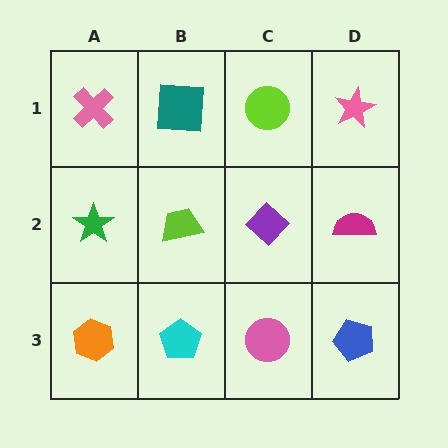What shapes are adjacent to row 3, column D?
A magenta semicircle (row 2, column D), a pink circle (row 3, column C).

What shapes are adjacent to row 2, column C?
A lime circle (row 1, column C), a pink circle (row 3, column C), a lime trapezoid (row 2, column B), a magenta semicircle (row 2, column D).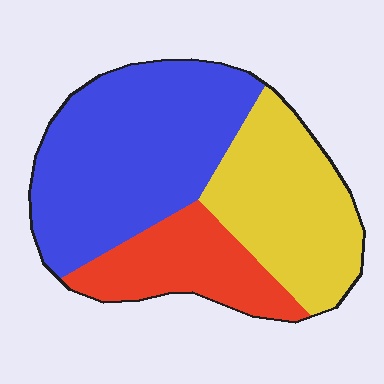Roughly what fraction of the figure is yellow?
Yellow covers roughly 30% of the figure.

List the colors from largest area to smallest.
From largest to smallest: blue, yellow, red.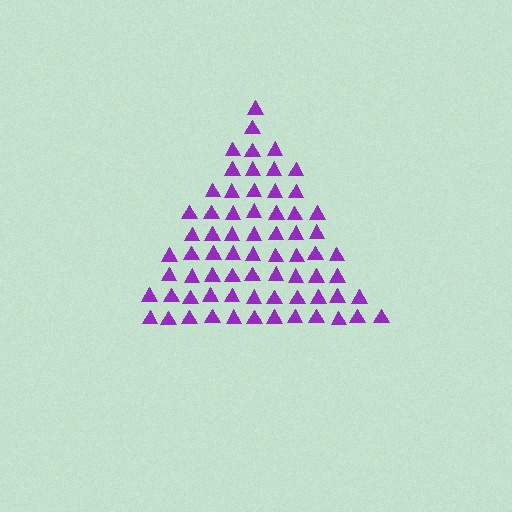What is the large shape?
The large shape is a triangle.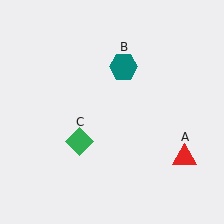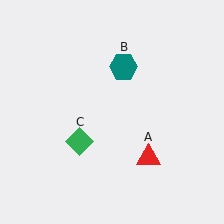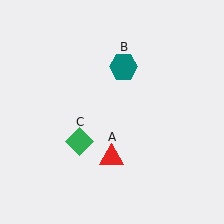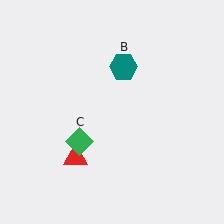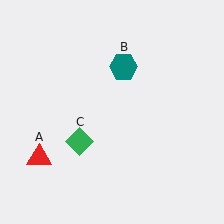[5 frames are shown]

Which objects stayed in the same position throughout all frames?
Teal hexagon (object B) and green diamond (object C) remained stationary.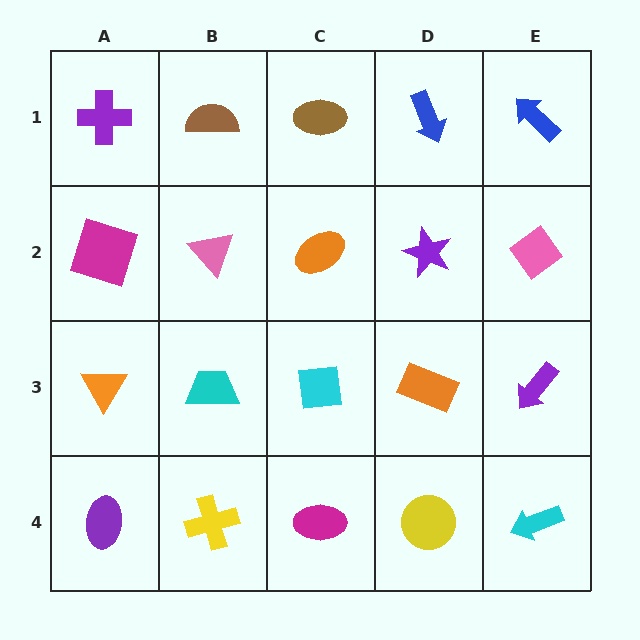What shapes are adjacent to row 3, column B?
A pink triangle (row 2, column B), a yellow cross (row 4, column B), an orange triangle (row 3, column A), a cyan square (row 3, column C).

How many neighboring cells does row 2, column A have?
3.